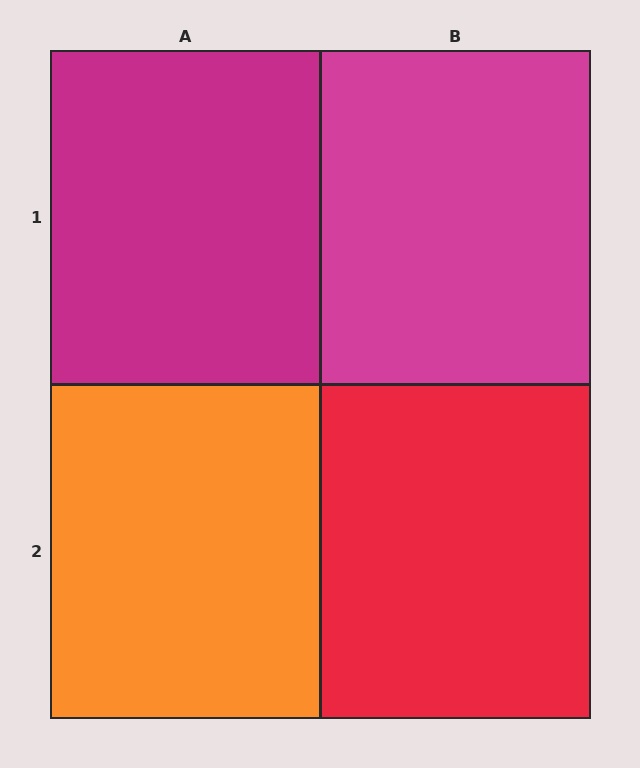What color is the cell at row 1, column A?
Magenta.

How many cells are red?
1 cell is red.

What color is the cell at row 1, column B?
Magenta.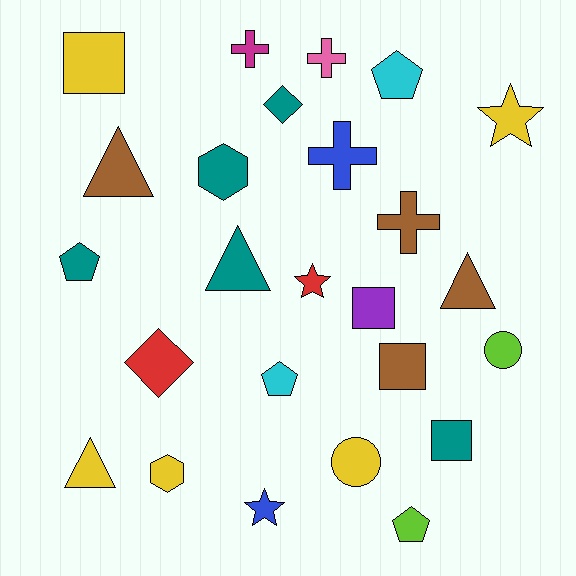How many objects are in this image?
There are 25 objects.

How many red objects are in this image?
There are 2 red objects.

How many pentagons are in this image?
There are 4 pentagons.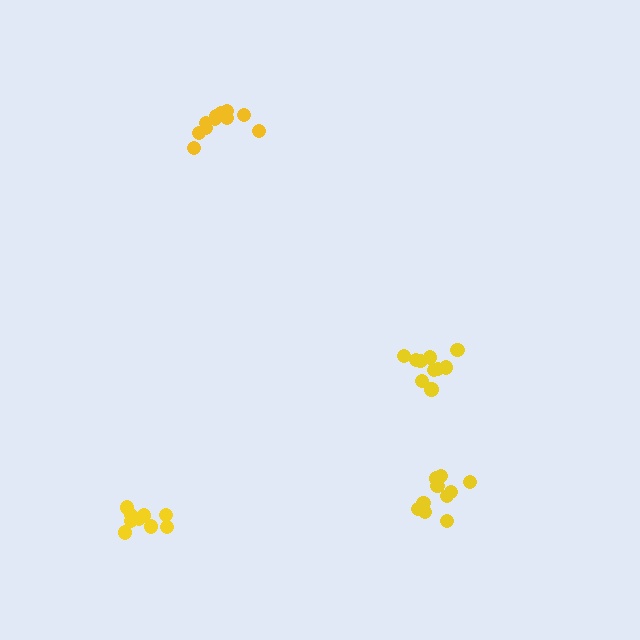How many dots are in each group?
Group 1: 10 dots, Group 2: 9 dots, Group 3: 11 dots, Group 4: 10 dots (40 total).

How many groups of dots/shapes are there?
There are 4 groups.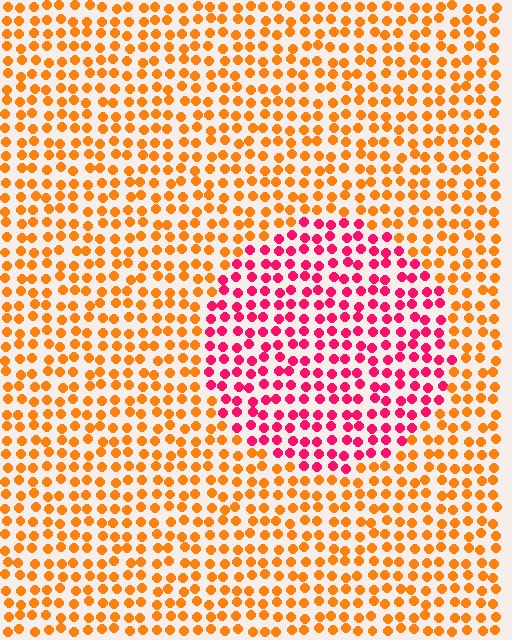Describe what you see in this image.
The image is filled with small orange elements in a uniform arrangement. A circle-shaped region is visible where the elements are tinted to a slightly different hue, forming a subtle color boundary.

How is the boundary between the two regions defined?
The boundary is defined purely by a slight shift in hue (about 52 degrees). Spacing, size, and orientation are identical on both sides.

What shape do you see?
I see a circle.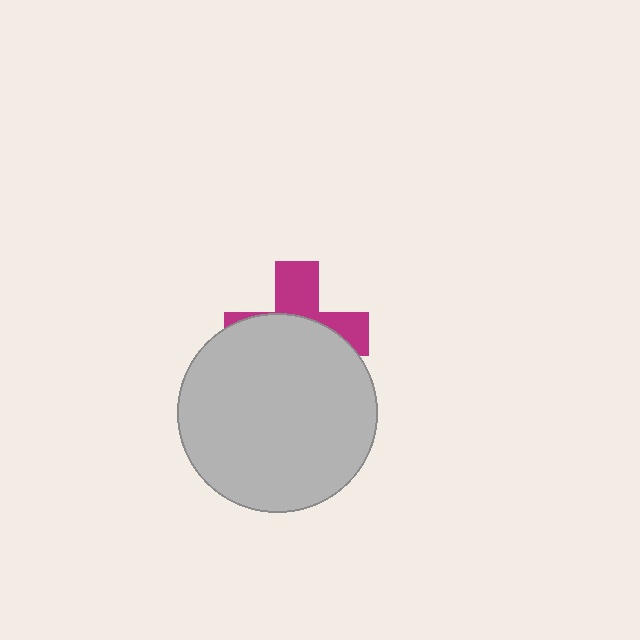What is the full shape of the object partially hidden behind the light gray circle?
The partially hidden object is a magenta cross.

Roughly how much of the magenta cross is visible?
A small part of it is visible (roughly 39%).